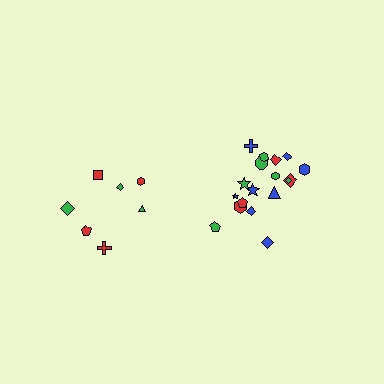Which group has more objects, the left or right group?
The right group.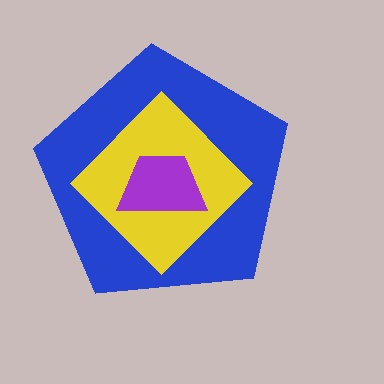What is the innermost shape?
The purple trapezoid.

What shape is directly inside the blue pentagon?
The yellow diamond.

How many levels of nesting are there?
3.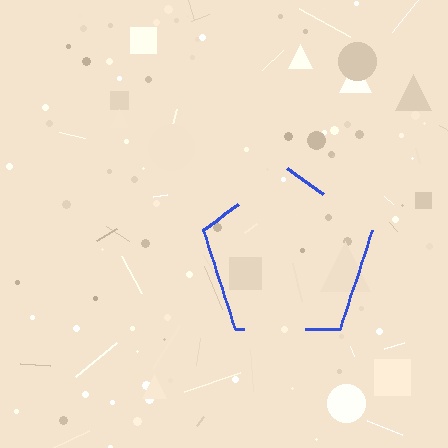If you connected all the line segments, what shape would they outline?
They would outline a pentagon.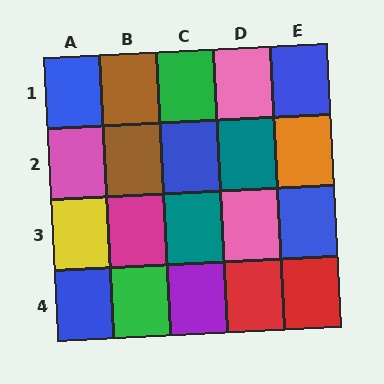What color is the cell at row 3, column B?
Magenta.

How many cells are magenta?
1 cell is magenta.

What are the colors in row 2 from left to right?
Pink, brown, blue, teal, orange.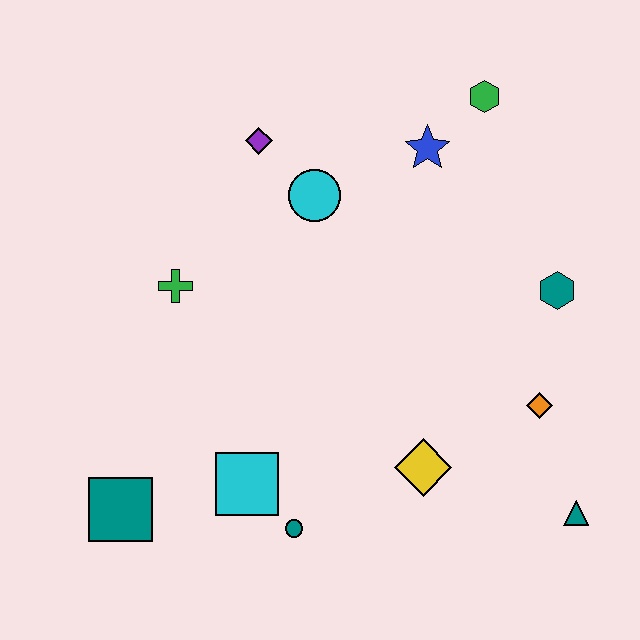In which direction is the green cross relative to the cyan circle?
The green cross is to the left of the cyan circle.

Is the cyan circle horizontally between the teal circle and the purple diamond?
No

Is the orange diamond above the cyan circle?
No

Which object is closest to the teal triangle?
The orange diamond is closest to the teal triangle.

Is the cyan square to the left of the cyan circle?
Yes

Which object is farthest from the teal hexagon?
The teal square is farthest from the teal hexagon.